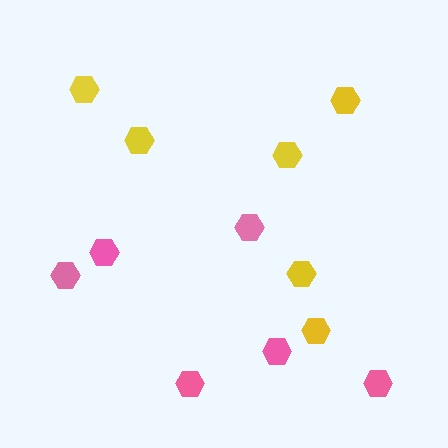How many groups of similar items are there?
There are 2 groups: one group of yellow hexagons (6) and one group of pink hexagons (6).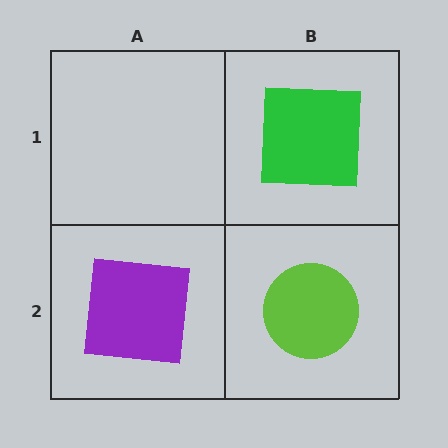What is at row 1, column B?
A green square.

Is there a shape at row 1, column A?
No, that cell is empty.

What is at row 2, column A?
A purple square.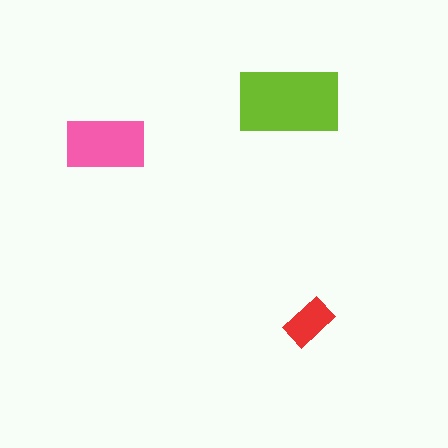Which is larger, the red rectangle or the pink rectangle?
The pink one.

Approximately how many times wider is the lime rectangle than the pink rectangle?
About 1.5 times wider.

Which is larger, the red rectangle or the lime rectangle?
The lime one.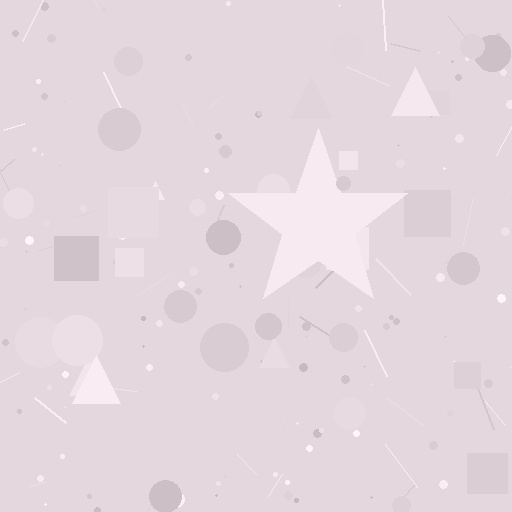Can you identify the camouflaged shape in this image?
The camouflaged shape is a star.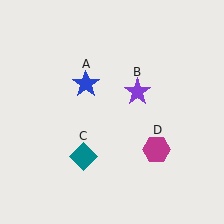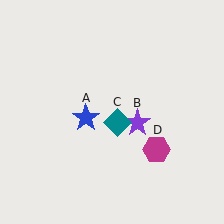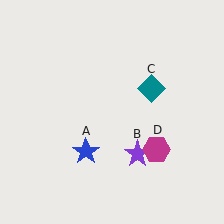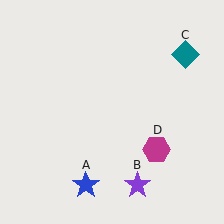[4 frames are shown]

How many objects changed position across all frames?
3 objects changed position: blue star (object A), purple star (object B), teal diamond (object C).